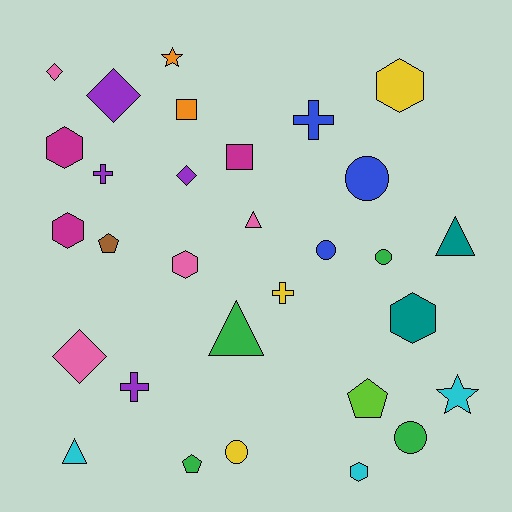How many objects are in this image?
There are 30 objects.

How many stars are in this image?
There are 2 stars.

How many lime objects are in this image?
There is 1 lime object.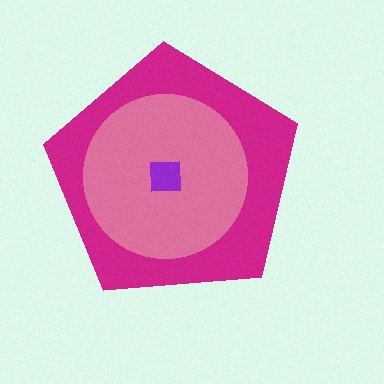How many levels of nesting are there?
3.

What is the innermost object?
The purple square.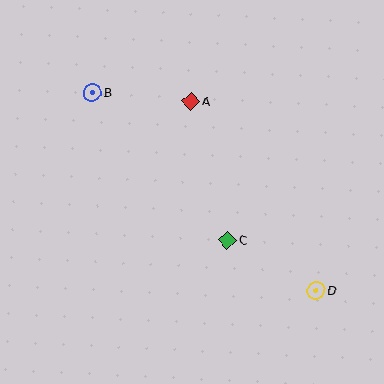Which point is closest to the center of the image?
Point C at (228, 240) is closest to the center.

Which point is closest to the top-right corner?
Point A is closest to the top-right corner.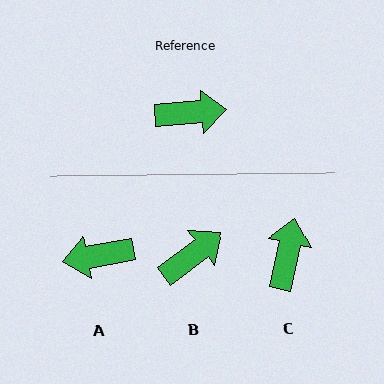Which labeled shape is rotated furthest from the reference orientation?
A, about 174 degrees away.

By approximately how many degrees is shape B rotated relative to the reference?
Approximately 33 degrees counter-clockwise.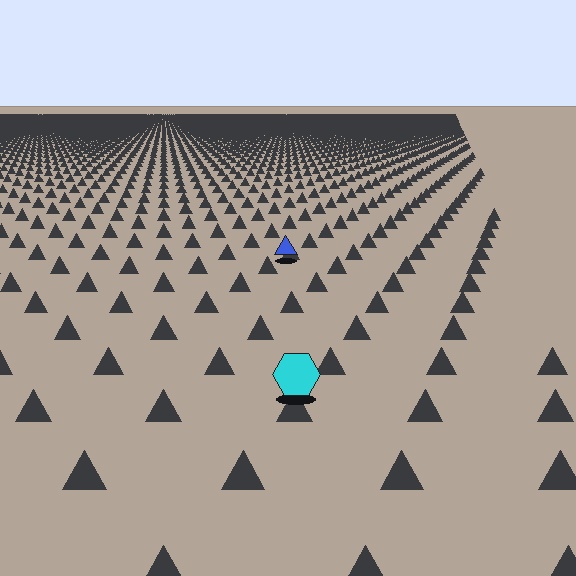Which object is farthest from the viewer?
The blue triangle is farthest from the viewer. It appears smaller and the ground texture around it is denser.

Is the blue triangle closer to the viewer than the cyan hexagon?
No. The cyan hexagon is closer — you can tell from the texture gradient: the ground texture is coarser near it.